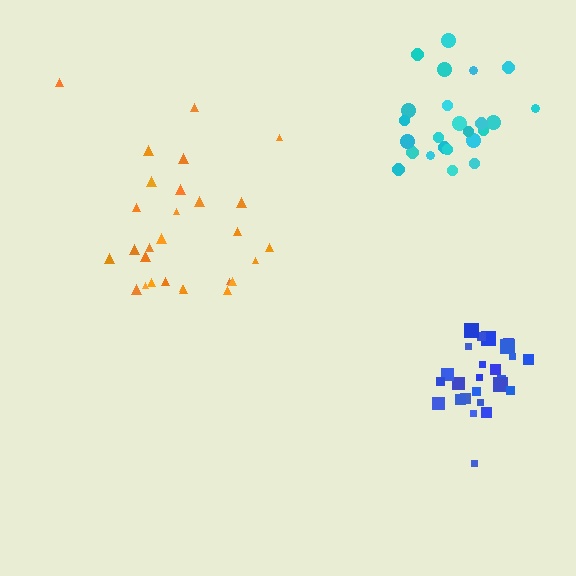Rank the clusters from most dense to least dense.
blue, cyan, orange.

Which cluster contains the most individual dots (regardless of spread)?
Orange (28).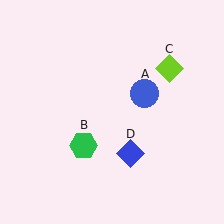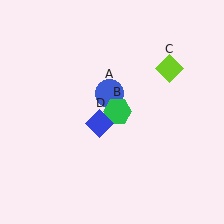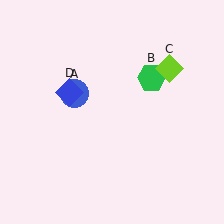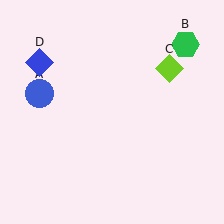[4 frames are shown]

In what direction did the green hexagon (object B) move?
The green hexagon (object B) moved up and to the right.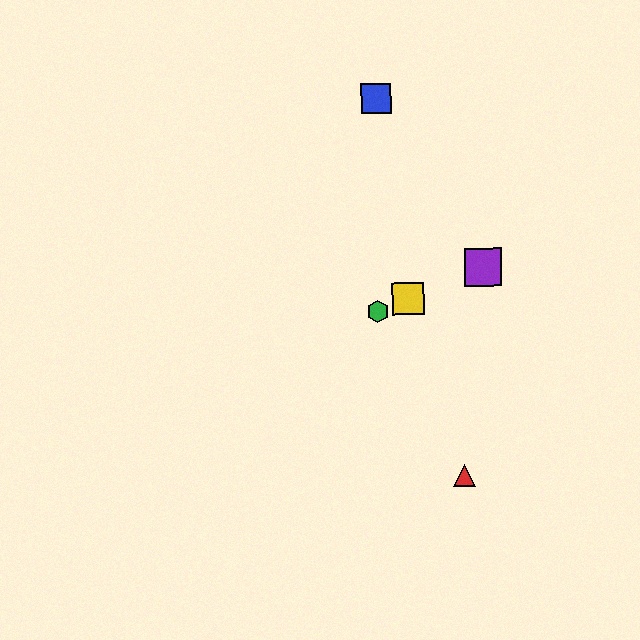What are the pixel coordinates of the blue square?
The blue square is at (376, 98).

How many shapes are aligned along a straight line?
3 shapes (the green hexagon, the yellow square, the purple square) are aligned along a straight line.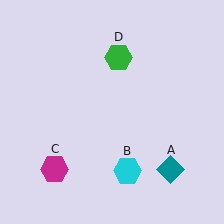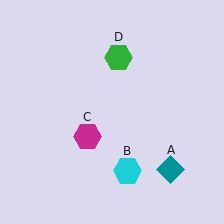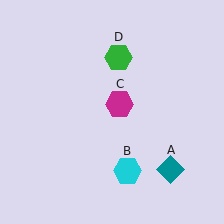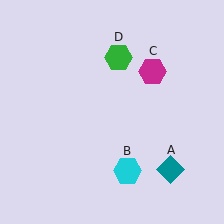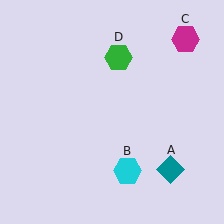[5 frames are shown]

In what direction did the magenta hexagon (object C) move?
The magenta hexagon (object C) moved up and to the right.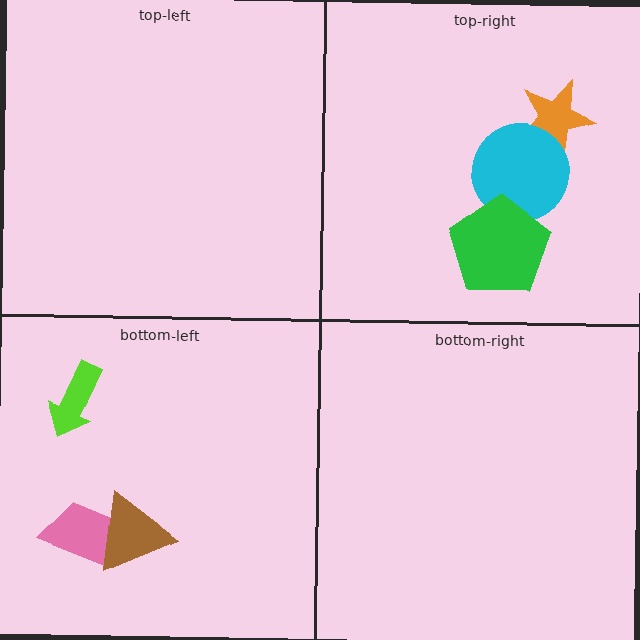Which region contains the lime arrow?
The bottom-left region.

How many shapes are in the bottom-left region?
3.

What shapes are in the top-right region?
The orange star, the cyan circle, the green pentagon.